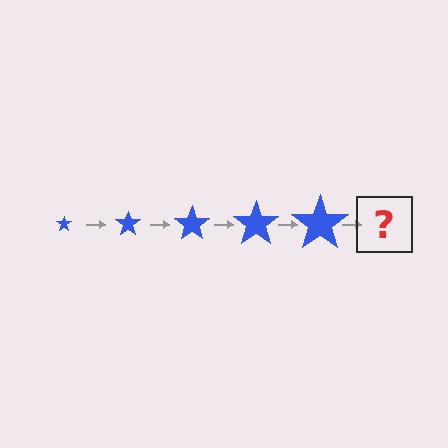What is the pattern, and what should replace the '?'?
The pattern is that the star gets progressively larger each step. The '?' should be a blue star, larger than the previous one.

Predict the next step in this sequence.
The next step is a blue star, larger than the previous one.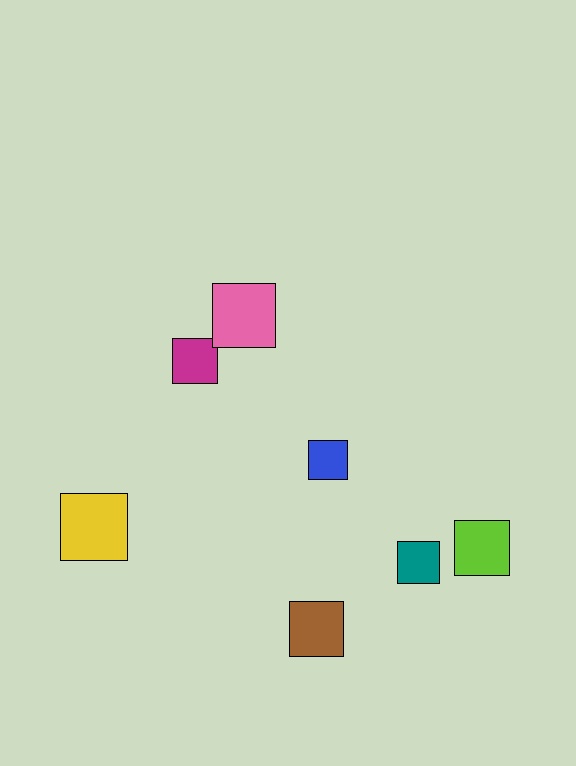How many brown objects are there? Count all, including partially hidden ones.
There is 1 brown object.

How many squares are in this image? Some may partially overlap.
There are 7 squares.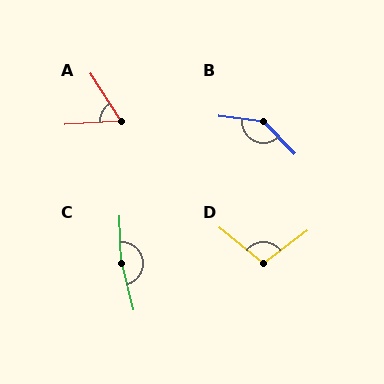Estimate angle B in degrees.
Approximately 142 degrees.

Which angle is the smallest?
A, at approximately 61 degrees.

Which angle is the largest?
C, at approximately 168 degrees.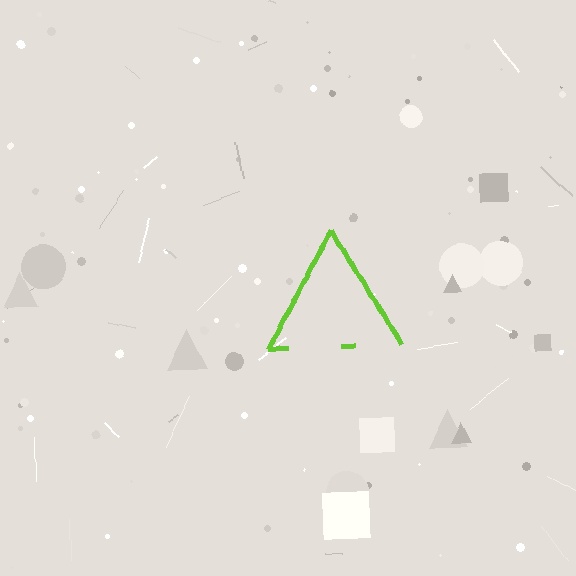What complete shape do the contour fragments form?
The contour fragments form a triangle.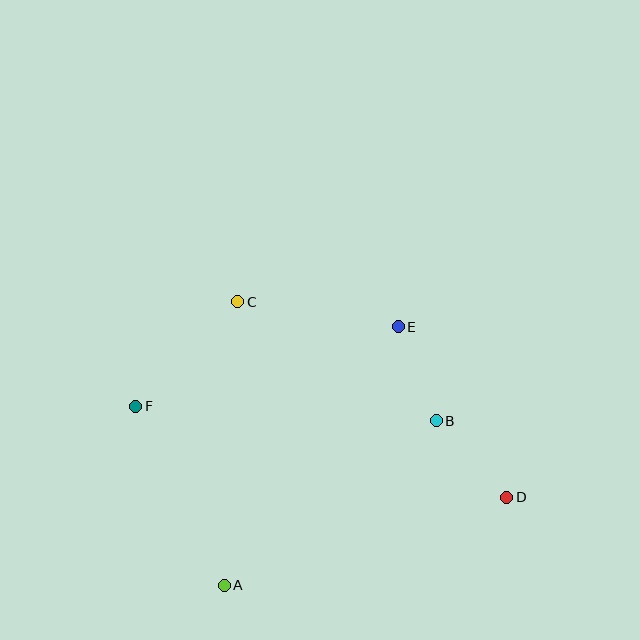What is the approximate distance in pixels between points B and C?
The distance between B and C is approximately 232 pixels.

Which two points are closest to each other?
Points B and E are closest to each other.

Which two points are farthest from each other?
Points D and F are farthest from each other.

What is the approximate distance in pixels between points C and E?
The distance between C and E is approximately 163 pixels.